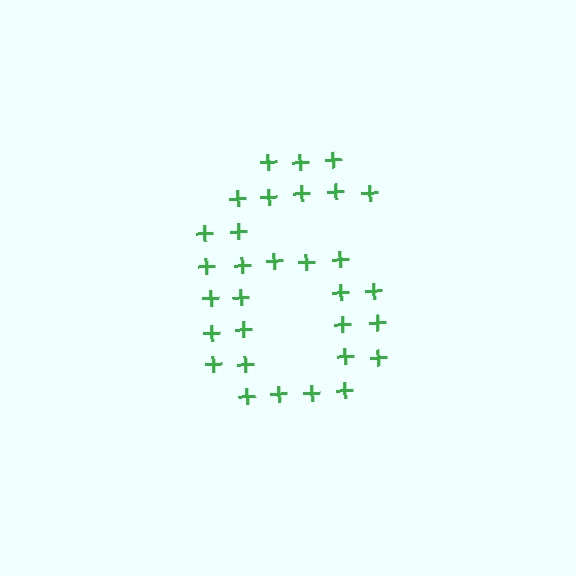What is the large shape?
The large shape is the digit 6.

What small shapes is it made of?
It is made of small plus signs.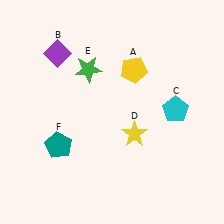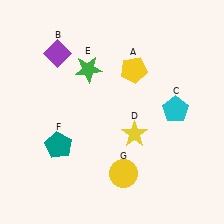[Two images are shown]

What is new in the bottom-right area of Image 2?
A yellow circle (G) was added in the bottom-right area of Image 2.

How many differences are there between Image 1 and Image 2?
There is 1 difference between the two images.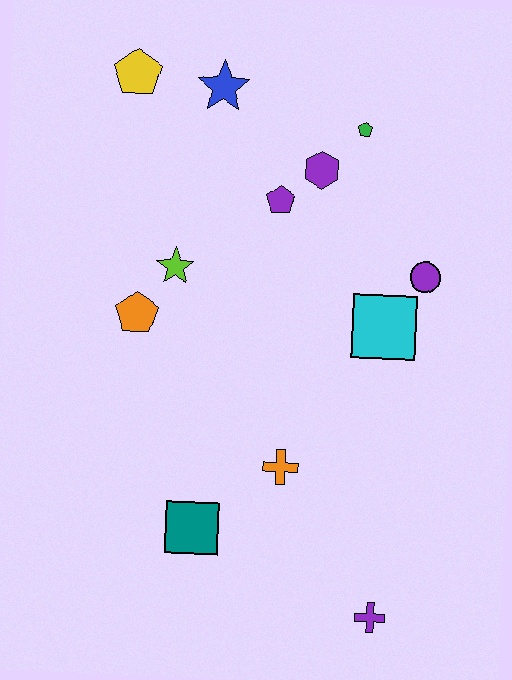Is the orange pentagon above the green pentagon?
No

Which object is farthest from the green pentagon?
The purple cross is farthest from the green pentagon.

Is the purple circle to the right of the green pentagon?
Yes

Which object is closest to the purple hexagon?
The purple pentagon is closest to the purple hexagon.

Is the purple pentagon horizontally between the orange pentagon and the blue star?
No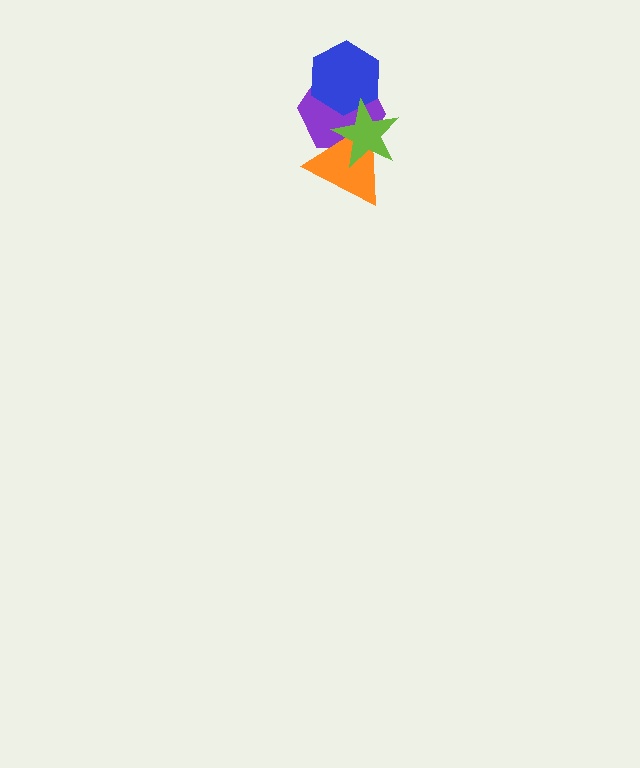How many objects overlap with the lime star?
3 objects overlap with the lime star.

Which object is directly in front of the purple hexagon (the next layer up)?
The orange triangle is directly in front of the purple hexagon.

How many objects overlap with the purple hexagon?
3 objects overlap with the purple hexagon.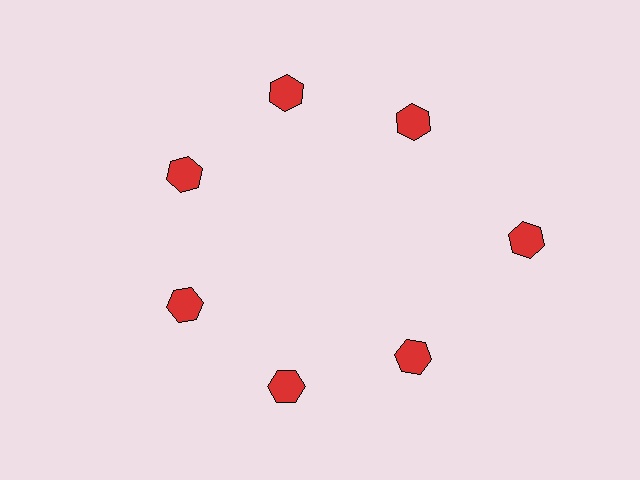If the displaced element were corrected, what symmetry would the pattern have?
It would have 7-fold rotational symmetry — the pattern would map onto itself every 51 degrees.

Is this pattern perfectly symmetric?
No. The 7 red hexagons are arranged in a ring, but one element near the 3 o'clock position is pushed outward from the center, breaking the 7-fold rotational symmetry.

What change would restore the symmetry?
The symmetry would be restored by moving it inward, back onto the ring so that all 7 hexagons sit at equal angles and equal distance from the center.